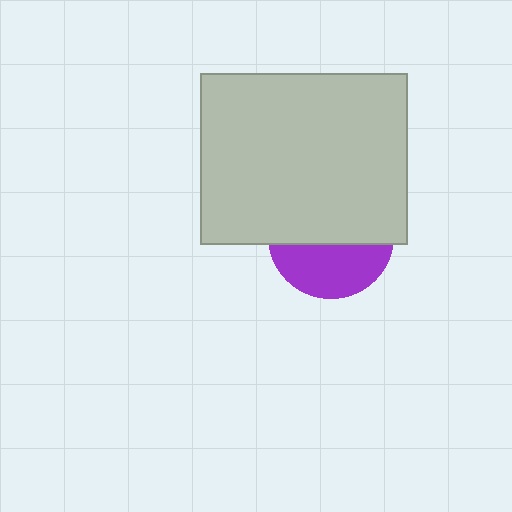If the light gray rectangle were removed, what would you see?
You would see the complete purple circle.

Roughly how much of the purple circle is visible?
A small part of it is visible (roughly 41%).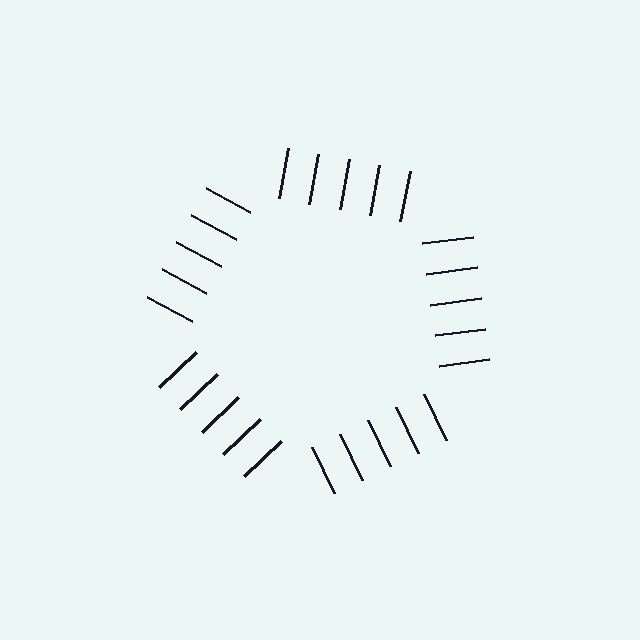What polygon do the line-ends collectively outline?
An illusory pentagon — the line segments terminate on its edges but no continuous stroke is drawn.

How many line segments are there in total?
25 — 5 along each of the 5 edges.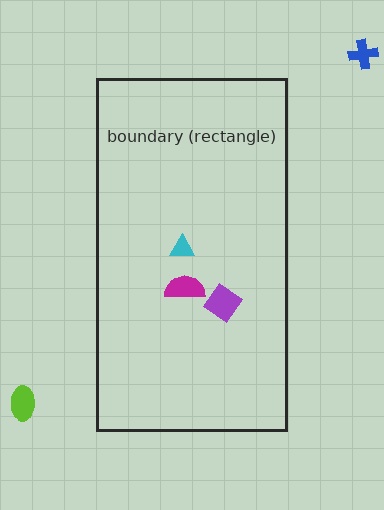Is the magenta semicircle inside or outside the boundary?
Inside.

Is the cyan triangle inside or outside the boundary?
Inside.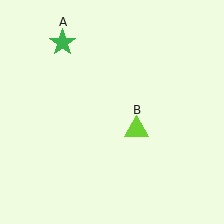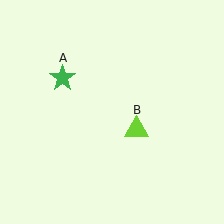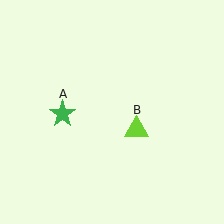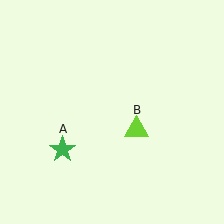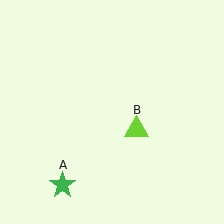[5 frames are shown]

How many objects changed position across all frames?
1 object changed position: green star (object A).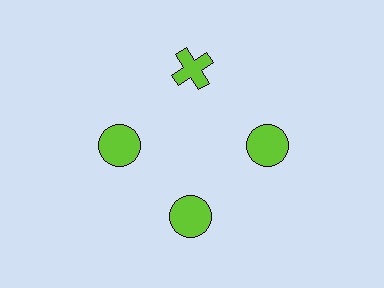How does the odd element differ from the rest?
It has a different shape: cross instead of circle.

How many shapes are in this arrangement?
There are 4 shapes arranged in a ring pattern.